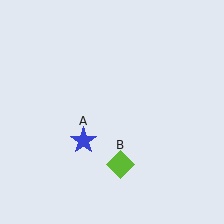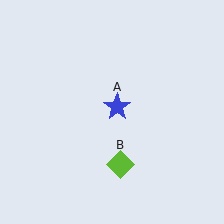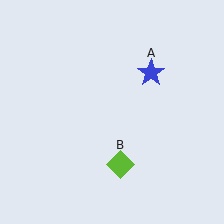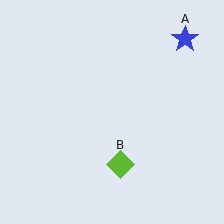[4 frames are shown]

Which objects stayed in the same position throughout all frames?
Lime diamond (object B) remained stationary.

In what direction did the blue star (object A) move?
The blue star (object A) moved up and to the right.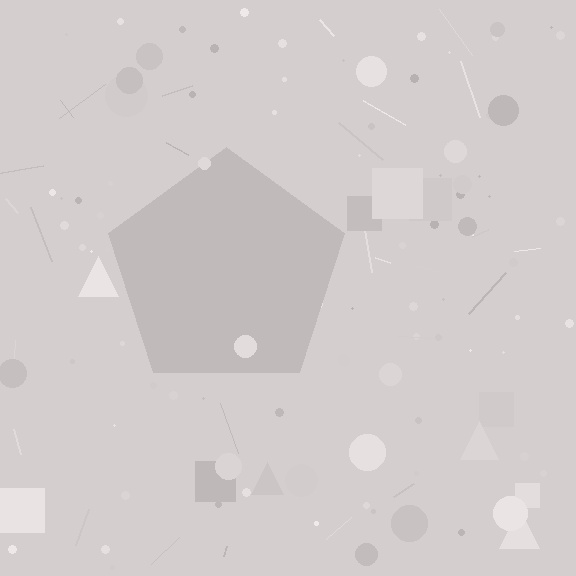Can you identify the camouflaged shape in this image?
The camouflaged shape is a pentagon.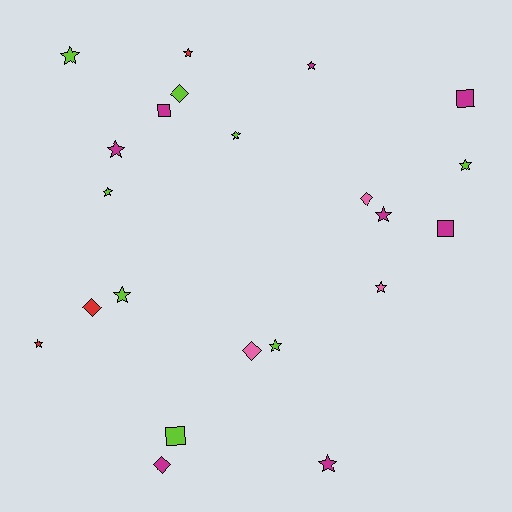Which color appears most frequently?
Magenta, with 8 objects.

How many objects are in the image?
There are 22 objects.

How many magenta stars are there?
There are 4 magenta stars.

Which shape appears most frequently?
Star, with 13 objects.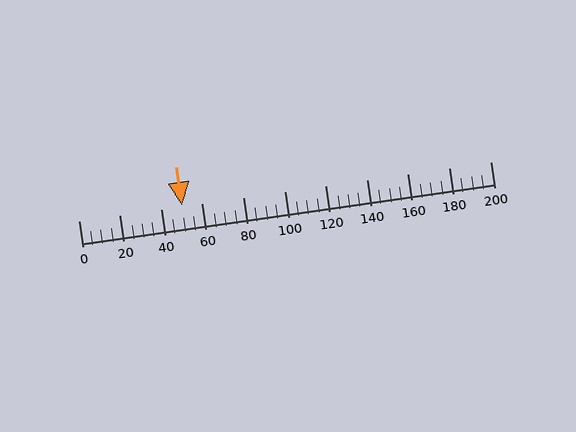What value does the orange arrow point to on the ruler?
The orange arrow points to approximately 50.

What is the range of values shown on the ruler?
The ruler shows values from 0 to 200.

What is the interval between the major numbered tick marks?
The major tick marks are spaced 20 units apart.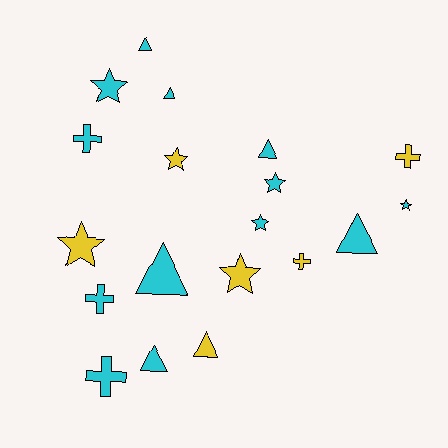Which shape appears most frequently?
Star, with 7 objects.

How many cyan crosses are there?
There are 3 cyan crosses.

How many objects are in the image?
There are 19 objects.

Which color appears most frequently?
Cyan, with 13 objects.